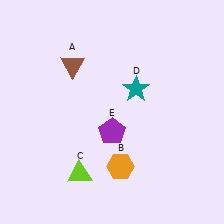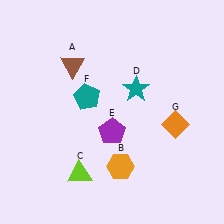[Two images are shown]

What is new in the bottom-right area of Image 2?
An orange diamond (G) was added in the bottom-right area of Image 2.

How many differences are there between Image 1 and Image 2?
There are 2 differences between the two images.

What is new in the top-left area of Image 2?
A teal pentagon (F) was added in the top-left area of Image 2.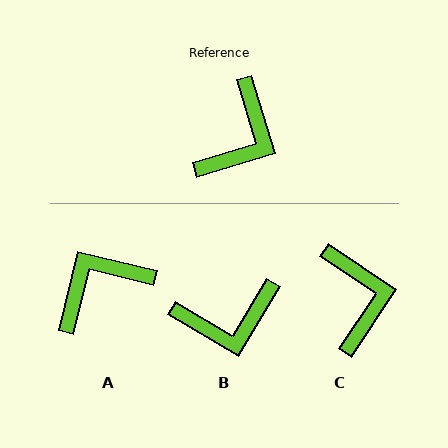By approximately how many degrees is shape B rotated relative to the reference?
Approximately 48 degrees clockwise.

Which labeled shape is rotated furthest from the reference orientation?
A, about 150 degrees away.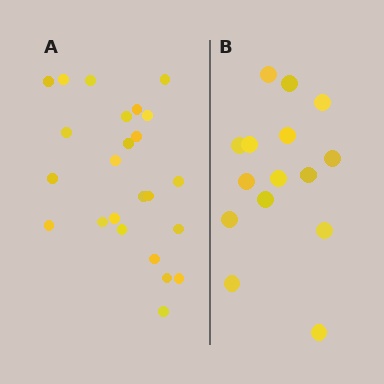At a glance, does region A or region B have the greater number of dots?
Region A (the left region) has more dots.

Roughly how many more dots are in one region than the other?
Region A has roughly 8 or so more dots than region B.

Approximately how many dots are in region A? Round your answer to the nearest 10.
About 20 dots. (The exact count is 24, which rounds to 20.)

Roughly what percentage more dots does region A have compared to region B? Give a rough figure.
About 60% more.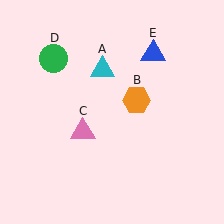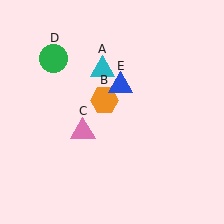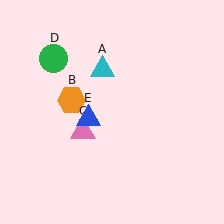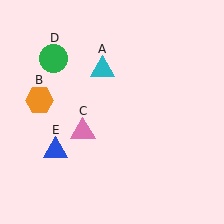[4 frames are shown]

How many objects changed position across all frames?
2 objects changed position: orange hexagon (object B), blue triangle (object E).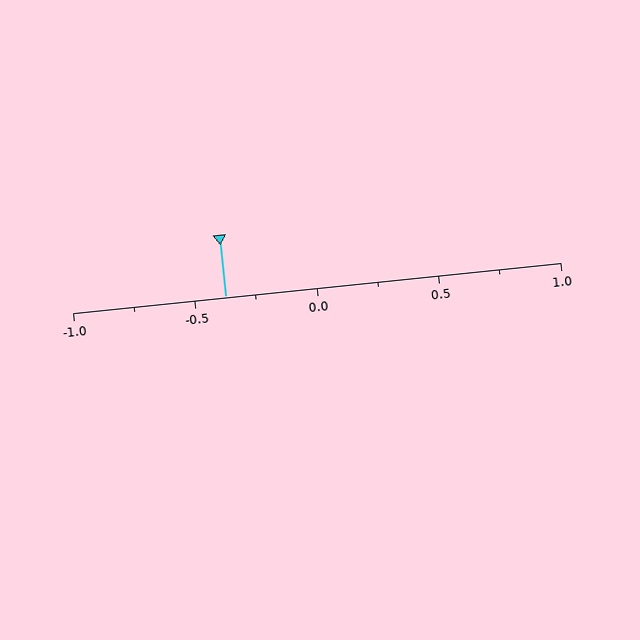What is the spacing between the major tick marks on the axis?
The major ticks are spaced 0.5 apart.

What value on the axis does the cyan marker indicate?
The marker indicates approximately -0.38.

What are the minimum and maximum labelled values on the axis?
The axis runs from -1.0 to 1.0.